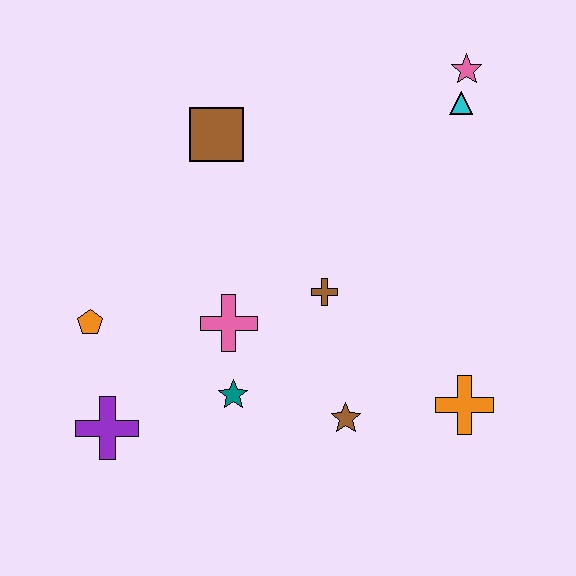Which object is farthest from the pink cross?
The pink star is farthest from the pink cross.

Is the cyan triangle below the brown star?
No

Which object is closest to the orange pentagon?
The purple cross is closest to the orange pentagon.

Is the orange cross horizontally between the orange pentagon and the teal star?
No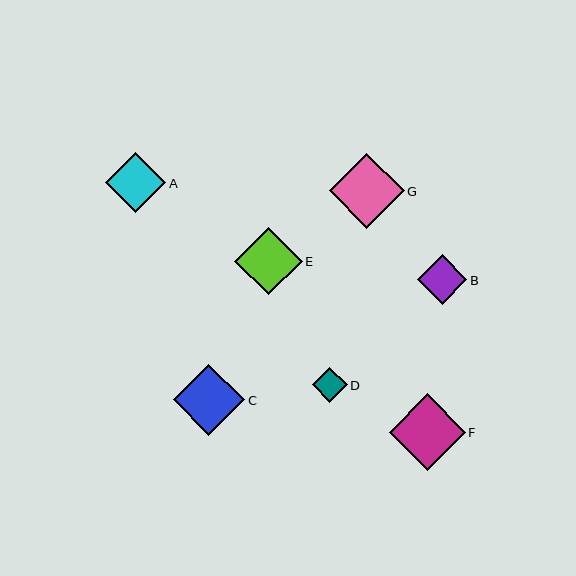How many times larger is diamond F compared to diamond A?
Diamond F is approximately 1.3 times the size of diamond A.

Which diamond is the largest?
Diamond F is the largest with a size of approximately 76 pixels.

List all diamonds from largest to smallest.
From largest to smallest: F, G, C, E, A, B, D.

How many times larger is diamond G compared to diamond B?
Diamond G is approximately 1.5 times the size of diamond B.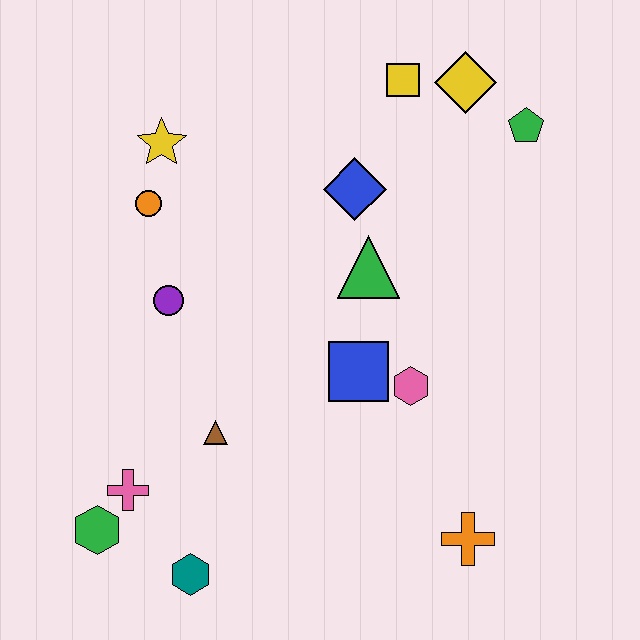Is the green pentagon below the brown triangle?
No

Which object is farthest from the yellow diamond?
The green hexagon is farthest from the yellow diamond.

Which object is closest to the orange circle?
The yellow star is closest to the orange circle.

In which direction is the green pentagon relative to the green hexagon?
The green pentagon is to the right of the green hexagon.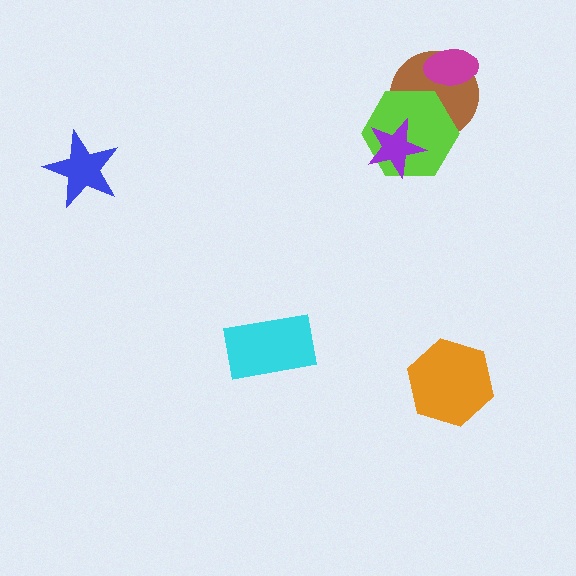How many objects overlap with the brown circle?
3 objects overlap with the brown circle.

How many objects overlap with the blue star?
0 objects overlap with the blue star.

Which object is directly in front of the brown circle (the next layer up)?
The magenta ellipse is directly in front of the brown circle.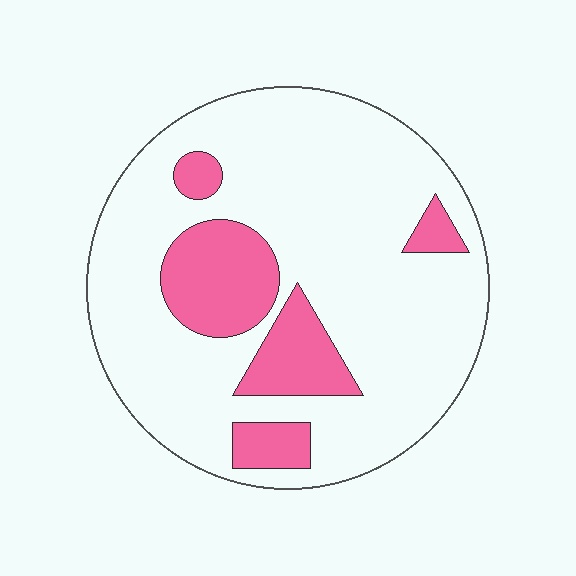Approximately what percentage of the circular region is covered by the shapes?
Approximately 20%.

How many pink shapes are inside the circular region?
5.